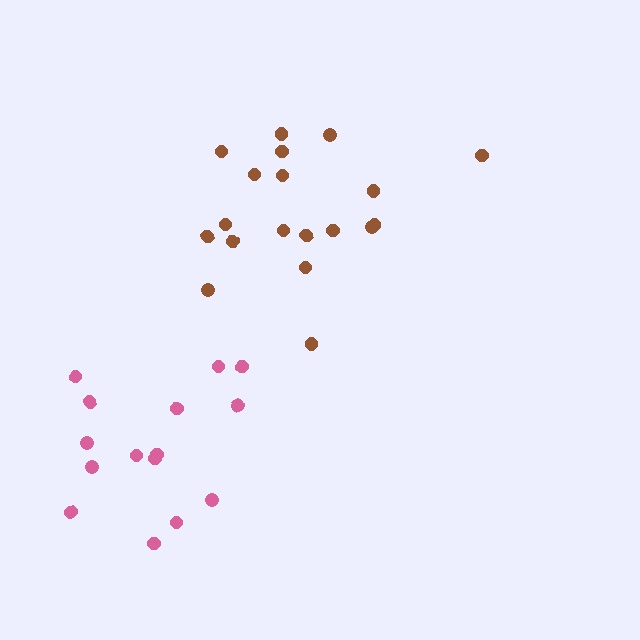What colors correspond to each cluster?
The clusters are colored: brown, pink.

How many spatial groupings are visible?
There are 2 spatial groupings.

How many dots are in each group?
Group 1: 19 dots, Group 2: 15 dots (34 total).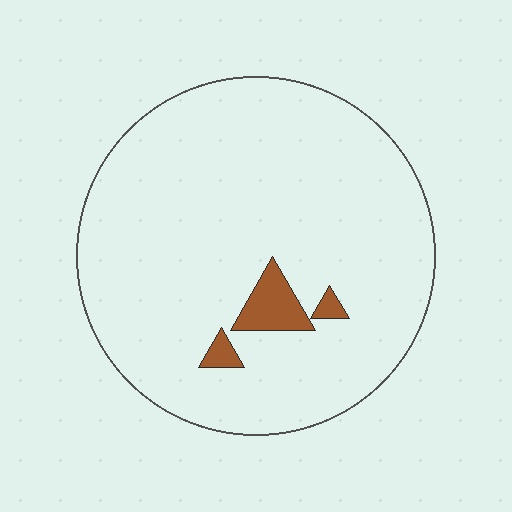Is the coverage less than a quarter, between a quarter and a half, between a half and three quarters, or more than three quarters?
Less than a quarter.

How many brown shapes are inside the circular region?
3.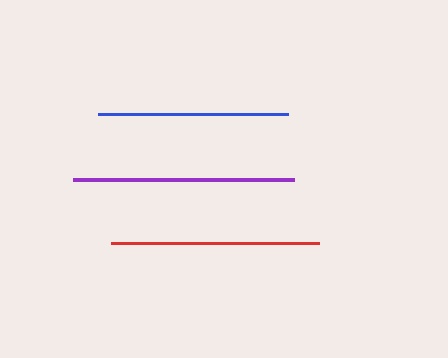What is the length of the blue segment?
The blue segment is approximately 190 pixels long.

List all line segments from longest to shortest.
From longest to shortest: purple, red, blue.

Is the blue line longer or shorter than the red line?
The red line is longer than the blue line.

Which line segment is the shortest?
The blue line is the shortest at approximately 190 pixels.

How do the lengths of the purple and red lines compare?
The purple and red lines are approximately the same length.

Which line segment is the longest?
The purple line is the longest at approximately 220 pixels.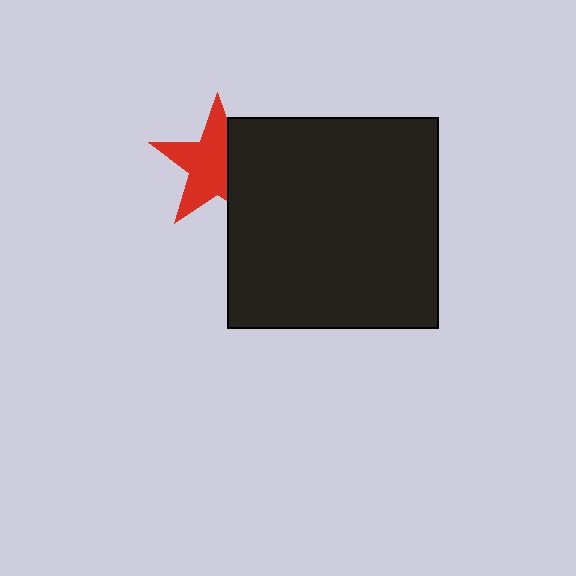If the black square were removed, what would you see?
You would see the complete red star.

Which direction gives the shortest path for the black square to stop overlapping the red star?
Moving right gives the shortest separation.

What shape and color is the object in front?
The object in front is a black square.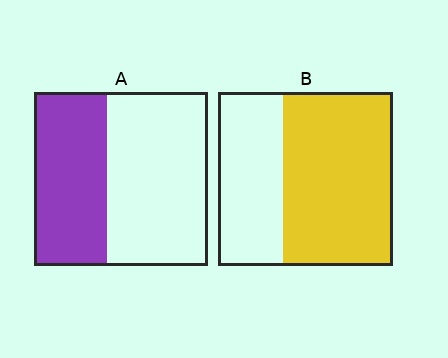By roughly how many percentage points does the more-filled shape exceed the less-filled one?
By roughly 20 percentage points (B over A).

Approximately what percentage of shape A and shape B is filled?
A is approximately 40% and B is approximately 65%.